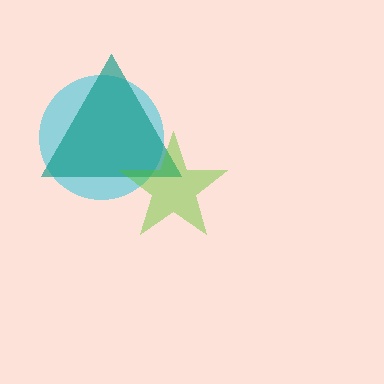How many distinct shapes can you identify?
There are 3 distinct shapes: a cyan circle, a teal triangle, a lime star.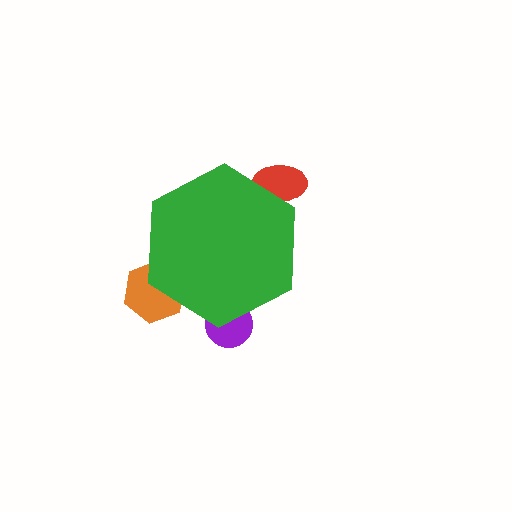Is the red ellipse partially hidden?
Yes, the red ellipse is partially hidden behind the green hexagon.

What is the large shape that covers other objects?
A green hexagon.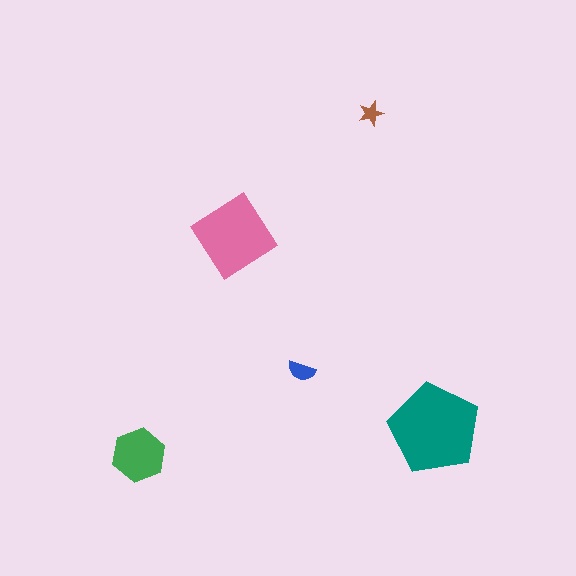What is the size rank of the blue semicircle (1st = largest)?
4th.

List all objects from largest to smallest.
The teal pentagon, the pink diamond, the green hexagon, the blue semicircle, the brown star.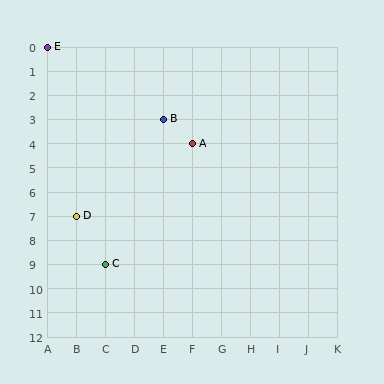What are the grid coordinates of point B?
Point B is at grid coordinates (E, 3).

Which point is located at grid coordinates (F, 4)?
Point A is at (F, 4).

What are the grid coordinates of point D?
Point D is at grid coordinates (B, 7).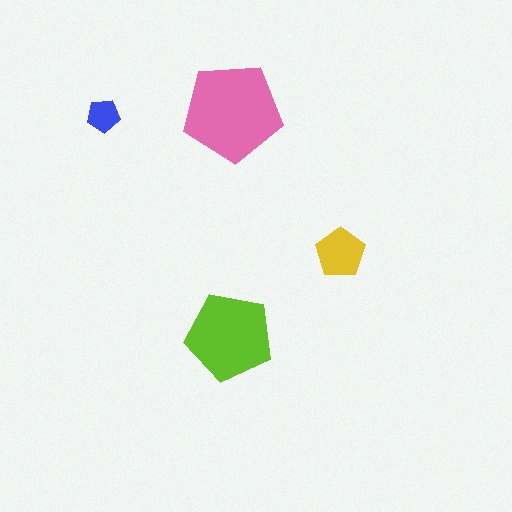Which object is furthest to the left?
The blue pentagon is leftmost.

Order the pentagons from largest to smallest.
the pink one, the lime one, the yellow one, the blue one.